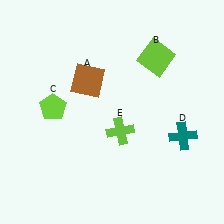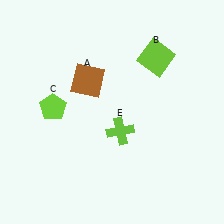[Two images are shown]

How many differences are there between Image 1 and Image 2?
There is 1 difference between the two images.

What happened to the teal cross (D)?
The teal cross (D) was removed in Image 2. It was in the bottom-right area of Image 1.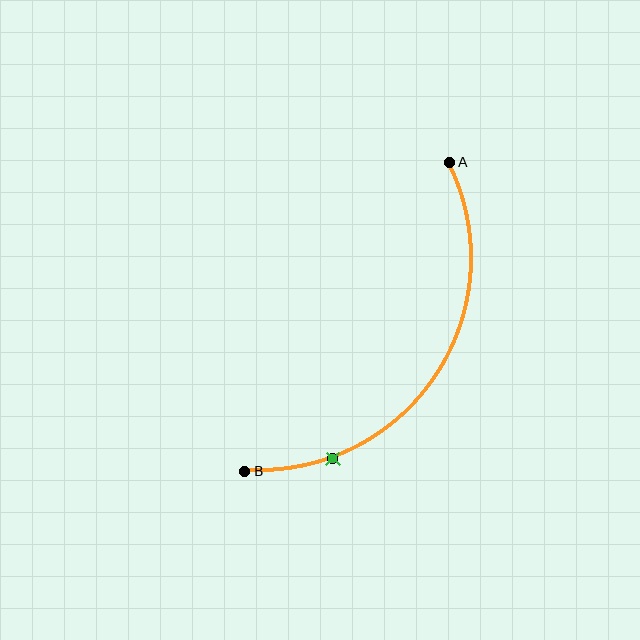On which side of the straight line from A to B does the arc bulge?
The arc bulges to the right of the straight line connecting A and B.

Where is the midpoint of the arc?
The arc midpoint is the point on the curve farthest from the straight line joining A and B. It sits to the right of that line.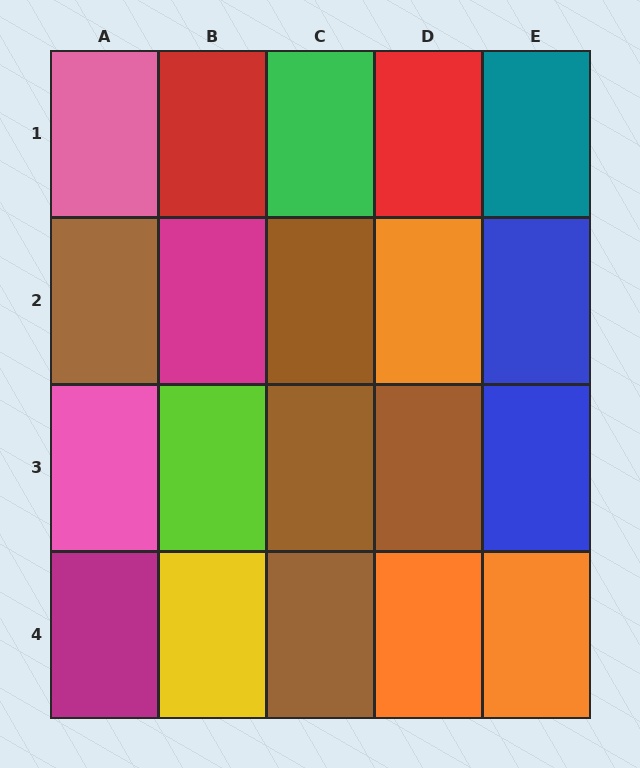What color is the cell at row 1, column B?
Red.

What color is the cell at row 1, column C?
Green.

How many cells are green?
1 cell is green.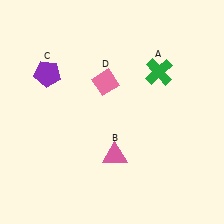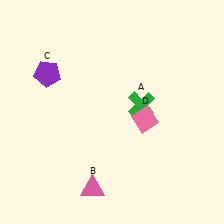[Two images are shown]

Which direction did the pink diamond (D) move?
The pink diamond (D) moved right.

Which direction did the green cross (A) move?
The green cross (A) moved down.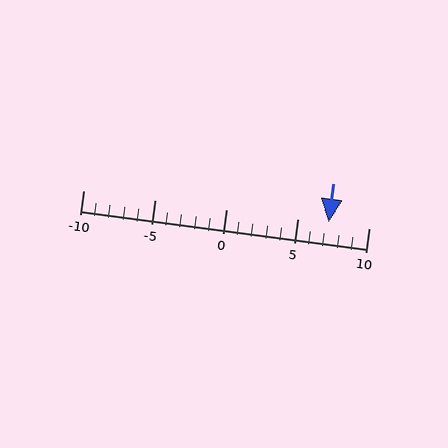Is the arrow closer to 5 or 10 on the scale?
The arrow is closer to 5.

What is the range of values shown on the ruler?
The ruler shows values from -10 to 10.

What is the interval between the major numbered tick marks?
The major tick marks are spaced 5 units apart.